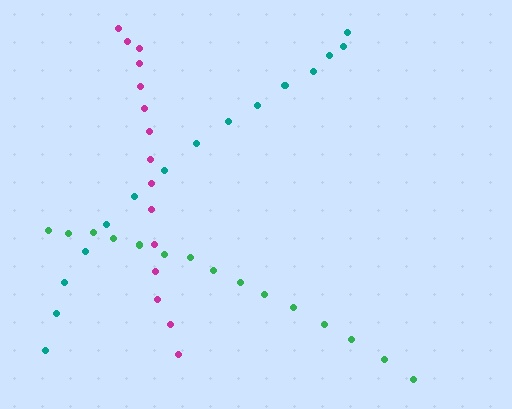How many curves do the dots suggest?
There are 3 distinct paths.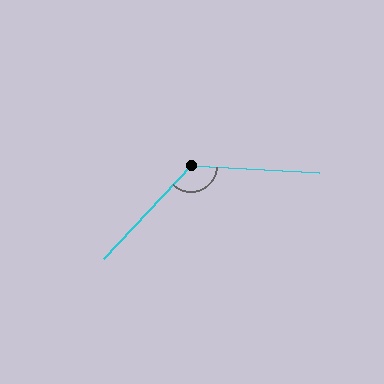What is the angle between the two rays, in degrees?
Approximately 130 degrees.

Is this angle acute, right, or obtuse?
It is obtuse.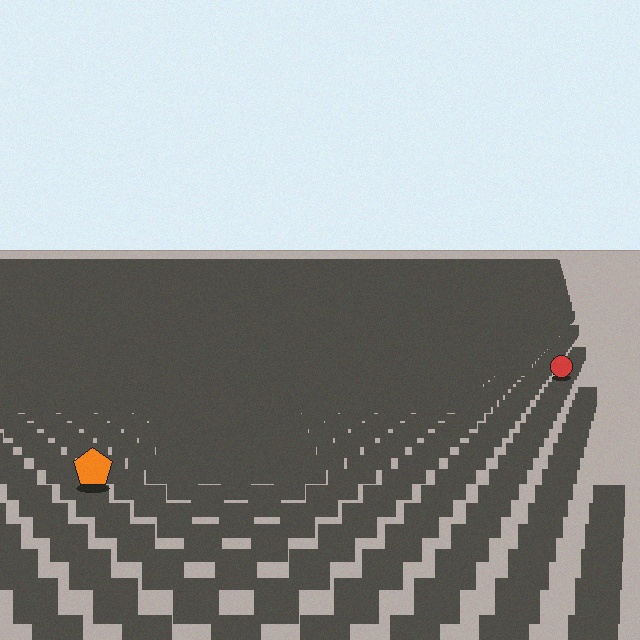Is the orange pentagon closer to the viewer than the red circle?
Yes. The orange pentagon is closer — you can tell from the texture gradient: the ground texture is coarser near it.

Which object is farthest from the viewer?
The red circle is farthest from the viewer. It appears smaller and the ground texture around it is denser.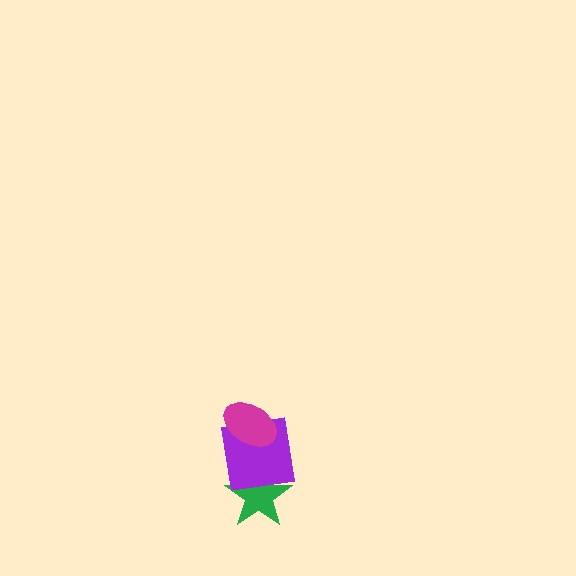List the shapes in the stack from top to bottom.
From top to bottom: the magenta ellipse, the purple square, the green star.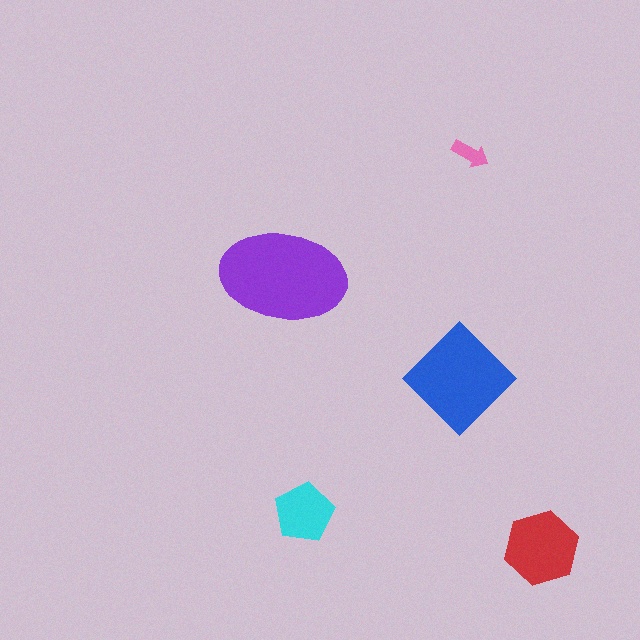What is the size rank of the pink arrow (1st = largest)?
5th.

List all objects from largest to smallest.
The purple ellipse, the blue diamond, the red hexagon, the cyan pentagon, the pink arrow.